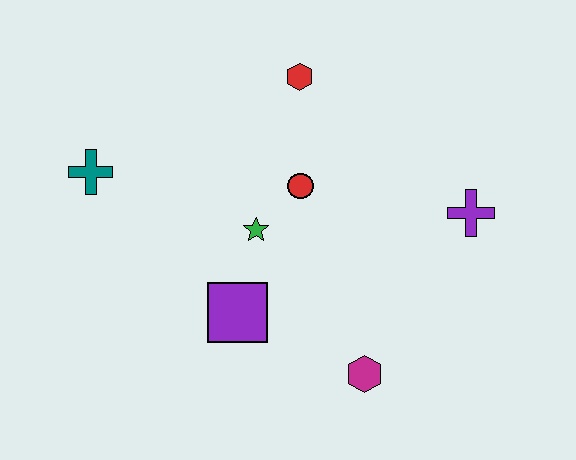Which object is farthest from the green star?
The purple cross is farthest from the green star.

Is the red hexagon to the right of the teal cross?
Yes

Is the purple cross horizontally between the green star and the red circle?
No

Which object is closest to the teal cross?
The green star is closest to the teal cross.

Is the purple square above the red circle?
No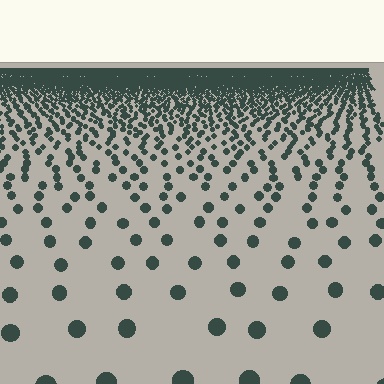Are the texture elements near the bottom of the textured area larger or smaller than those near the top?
Larger. Near the bottom, elements are closer to the viewer and appear at a bigger on-screen size.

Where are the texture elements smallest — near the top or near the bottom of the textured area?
Near the top.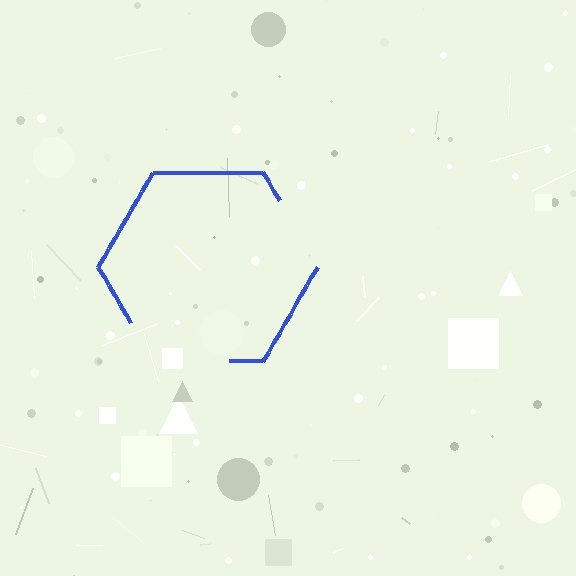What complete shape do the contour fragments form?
The contour fragments form a hexagon.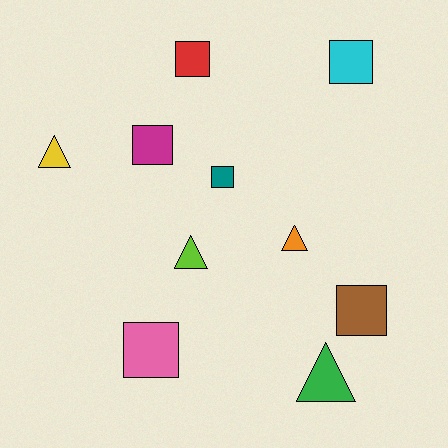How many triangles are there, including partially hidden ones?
There are 4 triangles.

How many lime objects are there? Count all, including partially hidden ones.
There is 1 lime object.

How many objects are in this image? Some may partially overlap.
There are 10 objects.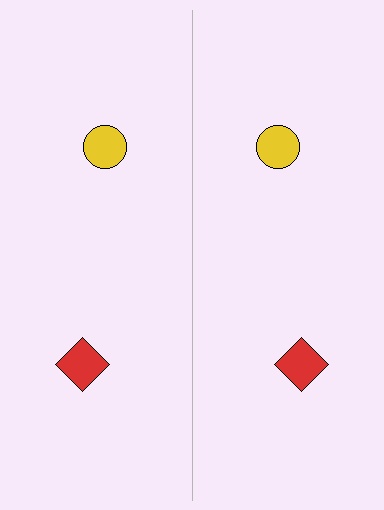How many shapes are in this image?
There are 4 shapes in this image.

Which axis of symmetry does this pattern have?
The pattern has a vertical axis of symmetry running through the center of the image.